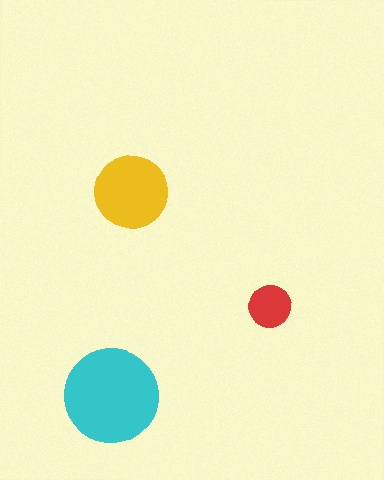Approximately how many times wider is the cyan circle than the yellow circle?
About 1.5 times wider.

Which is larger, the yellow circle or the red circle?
The yellow one.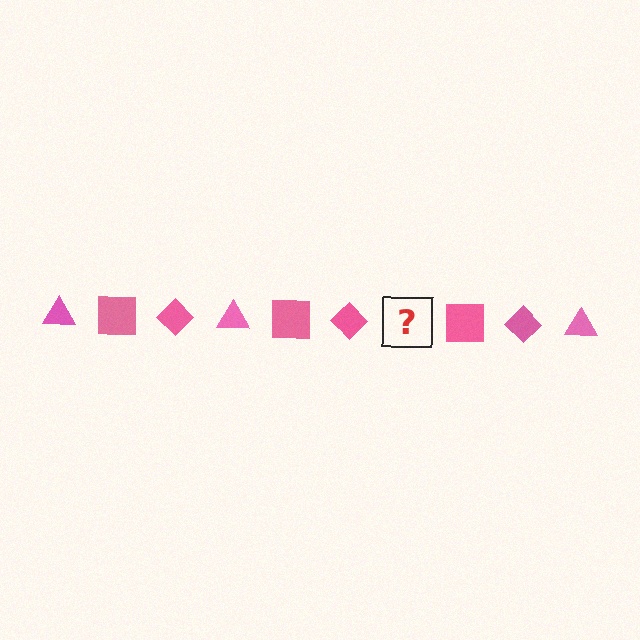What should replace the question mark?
The question mark should be replaced with a pink triangle.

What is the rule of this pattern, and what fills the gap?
The rule is that the pattern cycles through triangle, square, diamond shapes in pink. The gap should be filled with a pink triangle.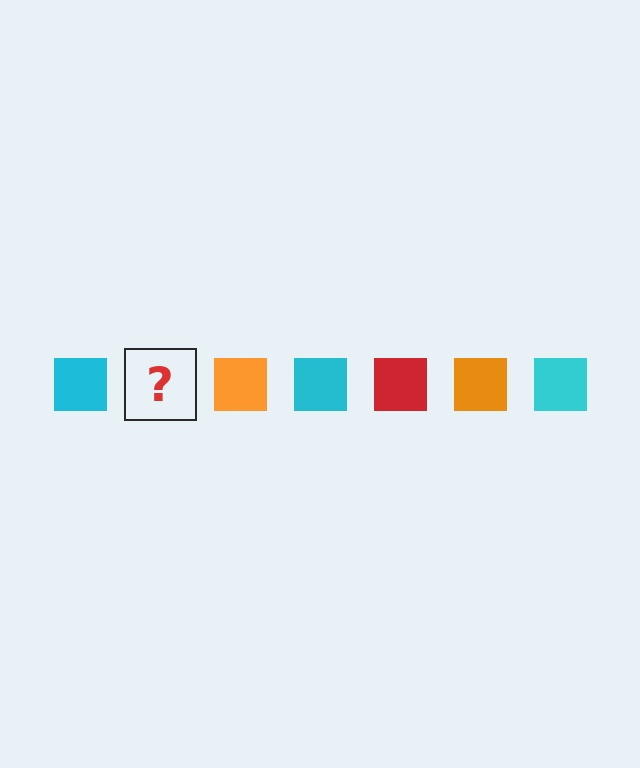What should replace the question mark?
The question mark should be replaced with a red square.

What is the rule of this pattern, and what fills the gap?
The rule is that the pattern cycles through cyan, red, orange squares. The gap should be filled with a red square.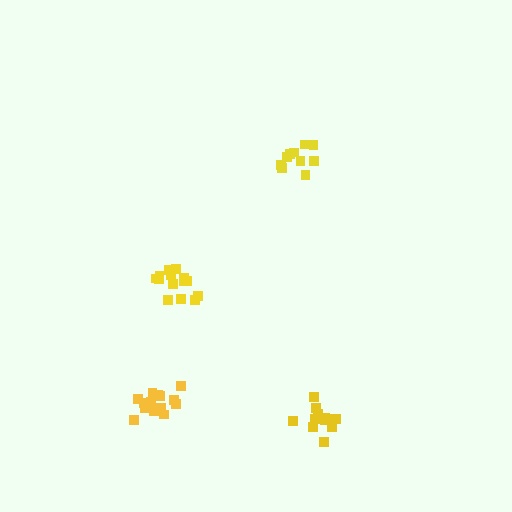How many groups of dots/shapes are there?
There are 4 groups.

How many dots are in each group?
Group 1: 15 dots, Group 2: 10 dots, Group 3: 15 dots, Group 4: 12 dots (52 total).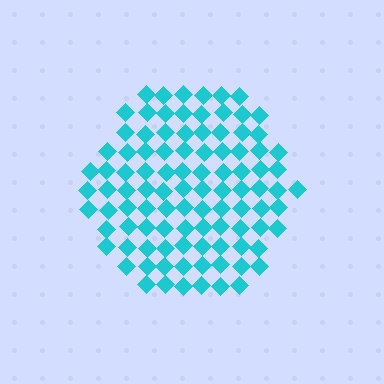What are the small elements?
The small elements are diamonds.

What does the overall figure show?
The overall figure shows a hexagon.